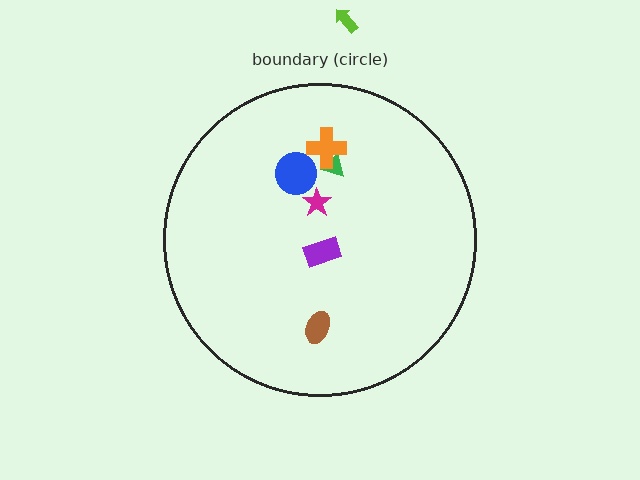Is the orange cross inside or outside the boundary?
Inside.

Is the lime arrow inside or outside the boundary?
Outside.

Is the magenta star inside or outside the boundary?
Inside.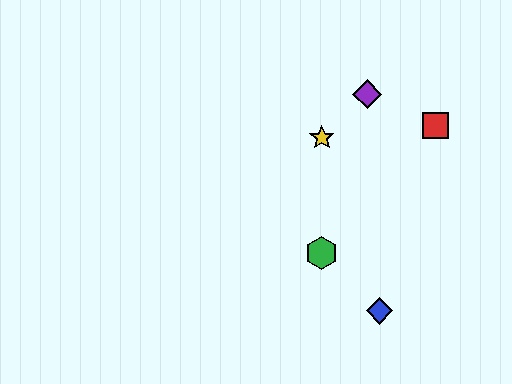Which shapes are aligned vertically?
The green hexagon, the yellow star are aligned vertically.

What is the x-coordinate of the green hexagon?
The green hexagon is at x≈322.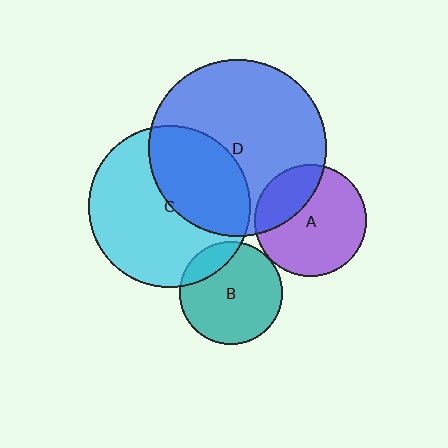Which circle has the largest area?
Circle D (blue).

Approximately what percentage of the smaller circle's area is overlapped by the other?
Approximately 40%.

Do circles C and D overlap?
Yes.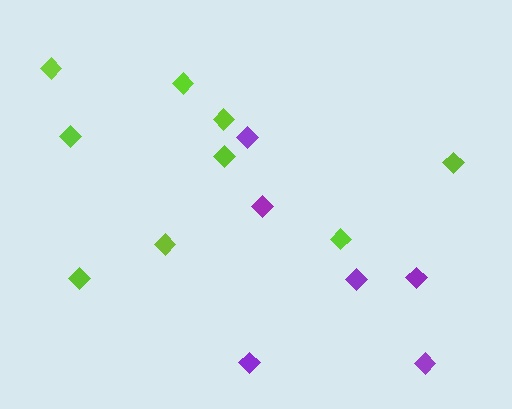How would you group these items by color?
There are 2 groups: one group of lime diamonds (9) and one group of purple diamonds (6).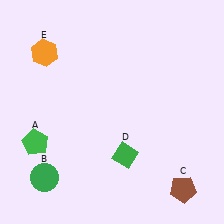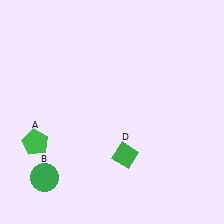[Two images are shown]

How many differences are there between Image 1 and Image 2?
There are 2 differences between the two images.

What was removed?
The orange hexagon (E), the brown pentagon (C) were removed in Image 2.